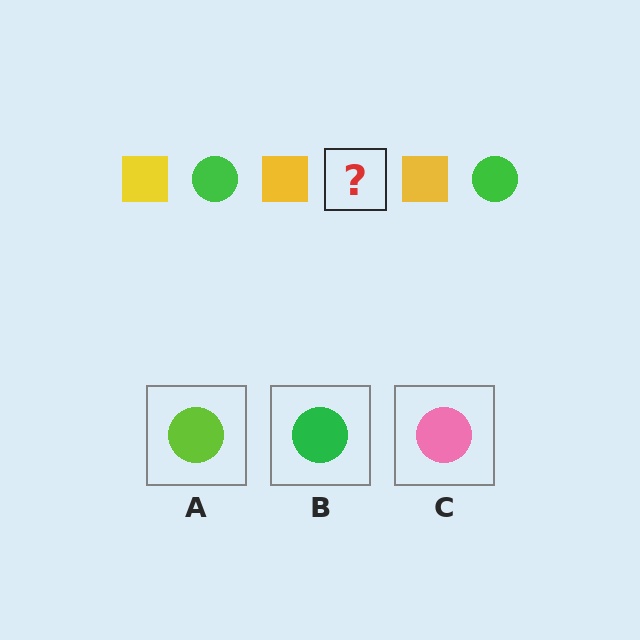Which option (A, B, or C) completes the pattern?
B.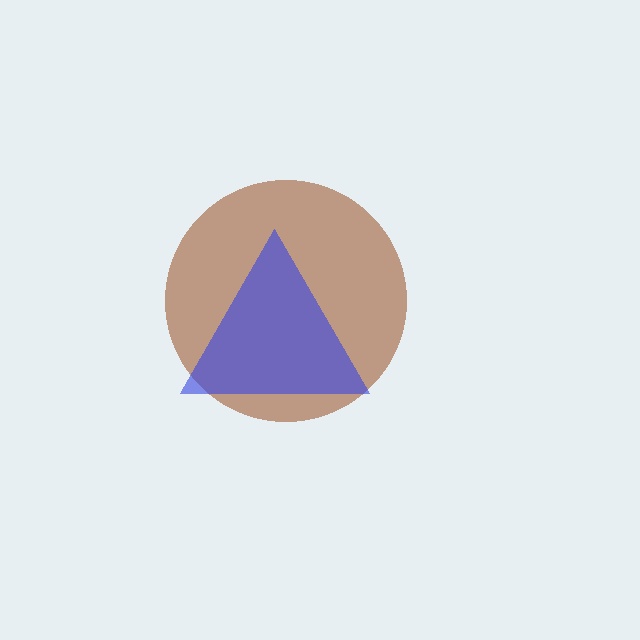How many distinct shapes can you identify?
There are 2 distinct shapes: a brown circle, a blue triangle.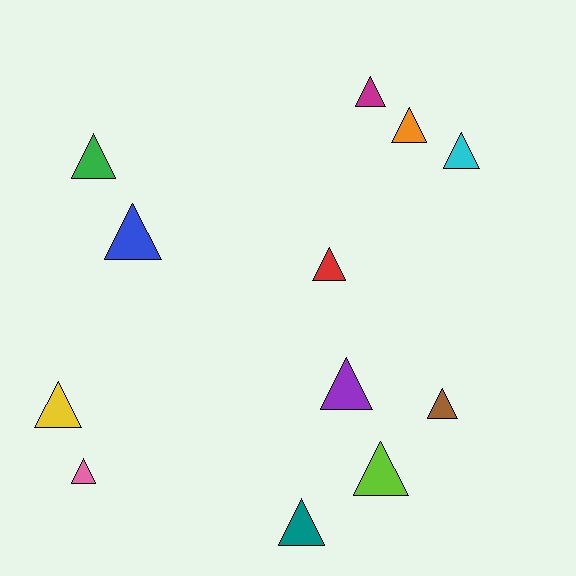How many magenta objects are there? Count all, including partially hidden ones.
There is 1 magenta object.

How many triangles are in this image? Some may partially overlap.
There are 12 triangles.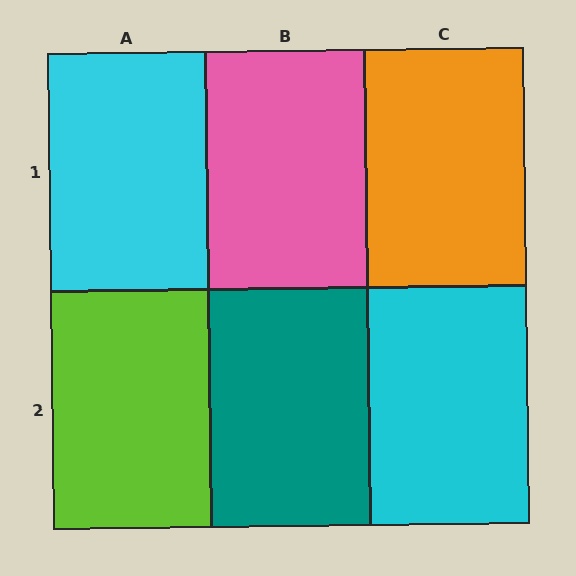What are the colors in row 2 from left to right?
Lime, teal, cyan.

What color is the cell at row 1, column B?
Pink.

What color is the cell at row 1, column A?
Cyan.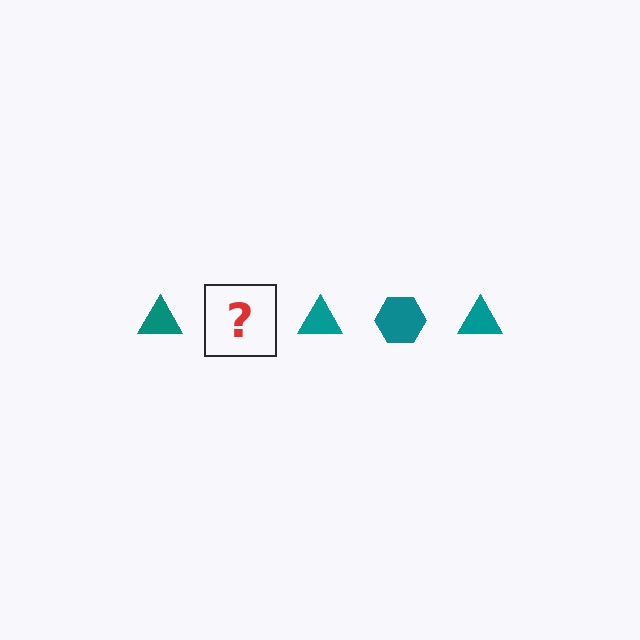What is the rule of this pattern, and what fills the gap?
The rule is that the pattern cycles through triangle, hexagon shapes in teal. The gap should be filled with a teal hexagon.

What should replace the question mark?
The question mark should be replaced with a teal hexagon.